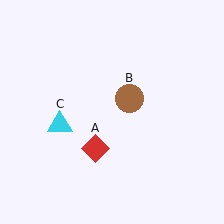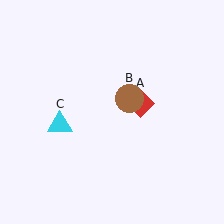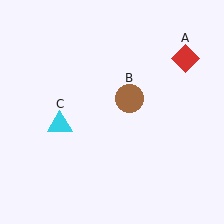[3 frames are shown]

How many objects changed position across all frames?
1 object changed position: red diamond (object A).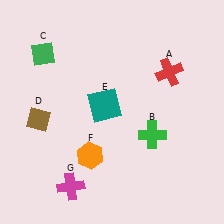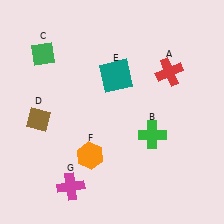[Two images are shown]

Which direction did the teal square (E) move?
The teal square (E) moved up.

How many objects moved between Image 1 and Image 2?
1 object moved between the two images.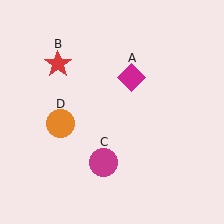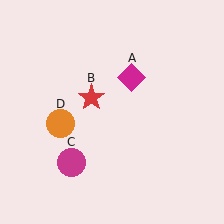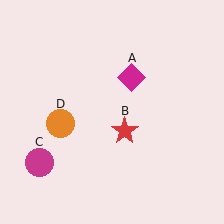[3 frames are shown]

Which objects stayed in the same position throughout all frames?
Magenta diamond (object A) and orange circle (object D) remained stationary.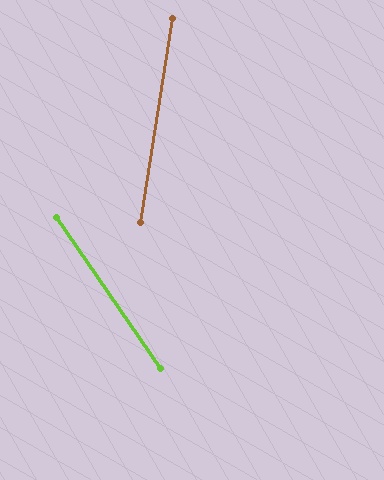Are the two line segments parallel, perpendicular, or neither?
Neither parallel nor perpendicular — they differ by about 44°.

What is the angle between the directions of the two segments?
Approximately 44 degrees.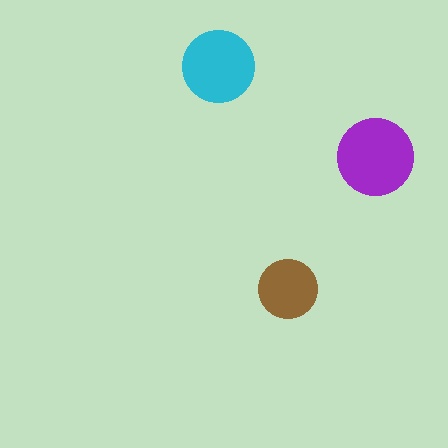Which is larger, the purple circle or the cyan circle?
The purple one.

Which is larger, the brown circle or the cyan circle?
The cyan one.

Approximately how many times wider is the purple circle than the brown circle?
About 1.5 times wider.